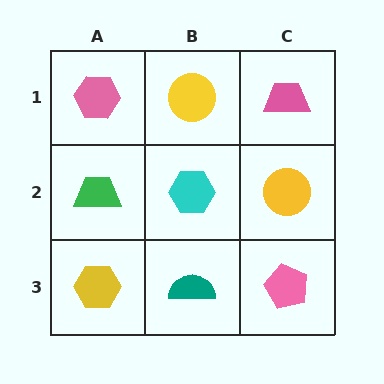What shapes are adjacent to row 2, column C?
A pink trapezoid (row 1, column C), a pink pentagon (row 3, column C), a cyan hexagon (row 2, column B).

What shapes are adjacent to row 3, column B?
A cyan hexagon (row 2, column B), a yellow hexagon (row 3, column A), a pink pentagon (row 3, column C).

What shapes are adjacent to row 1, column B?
A cyan hexagon (row 2, column B), a pink hexagon (row 1, column A), a pink trapezoid (row 1, column C).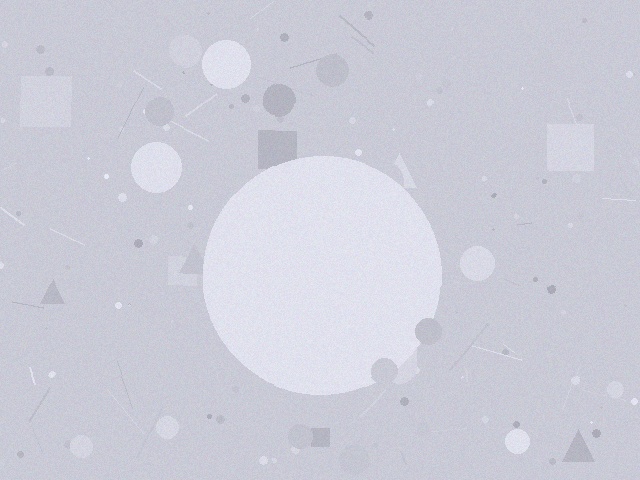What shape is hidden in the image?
A circle is hidden in the image.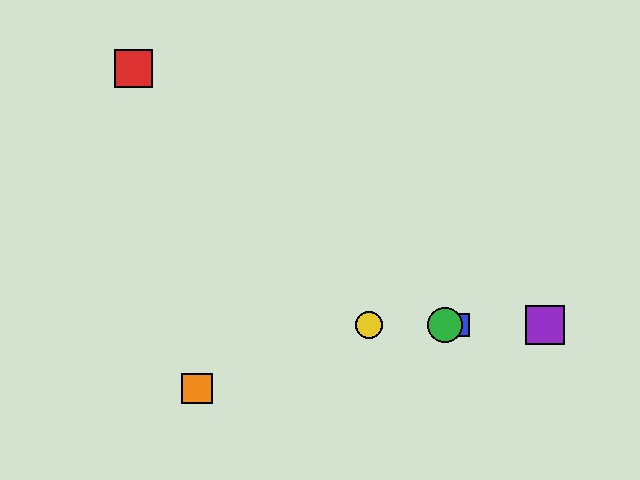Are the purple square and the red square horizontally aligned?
No, the purple square is at y≈325 and the red square is at y≈69.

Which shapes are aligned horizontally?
The blue square, the green circle, the yellow circle, the purple square are aligned horizontally.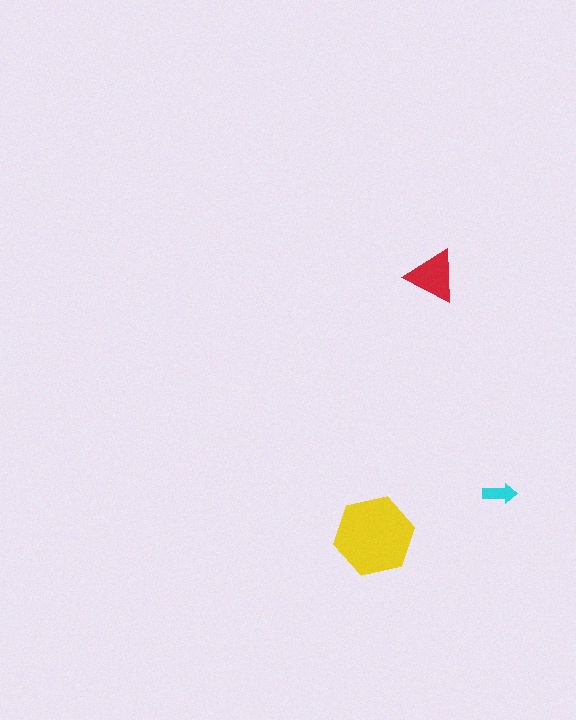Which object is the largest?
The yellow hexagon.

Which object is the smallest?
The cyan arrow.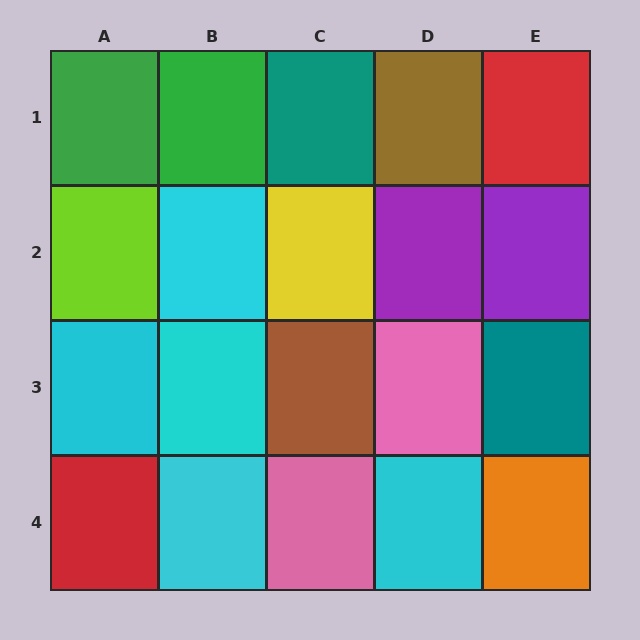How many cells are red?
2 cells are red.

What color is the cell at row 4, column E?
Orange.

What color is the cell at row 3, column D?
Pink.